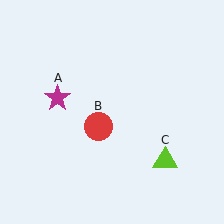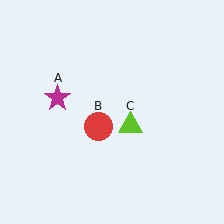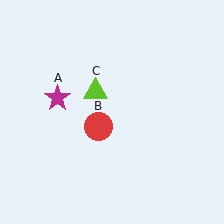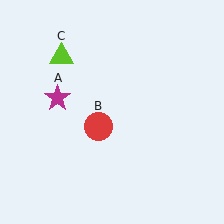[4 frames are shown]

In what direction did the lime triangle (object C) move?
The lime triangle (object C) moved up and to the left.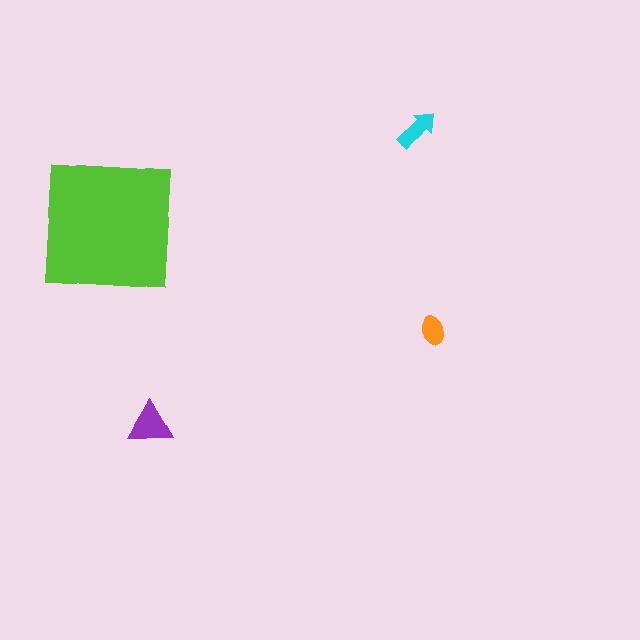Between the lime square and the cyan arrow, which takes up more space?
The lime square.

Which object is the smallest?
The orange ellipse.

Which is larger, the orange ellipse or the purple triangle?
The purple triangle.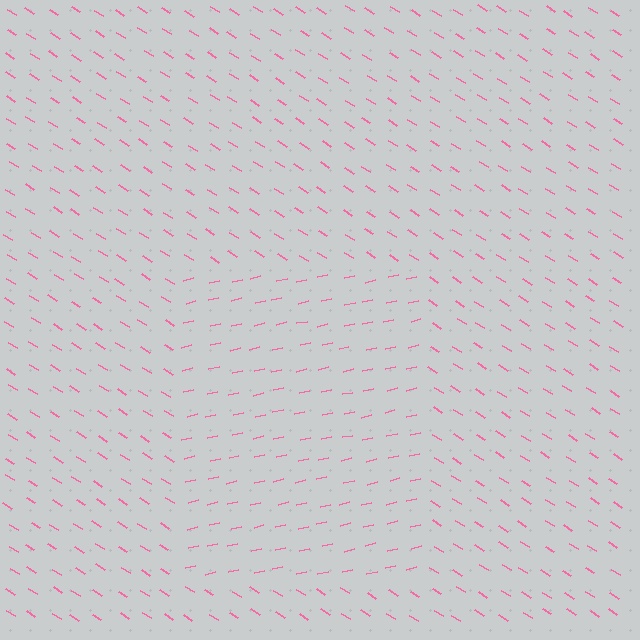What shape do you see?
I see a rectangle.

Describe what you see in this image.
The image is filled with small pink line segments. A rectangle region in the image has lines oriented differently from the surrounding lines, creating a visible texture boundary.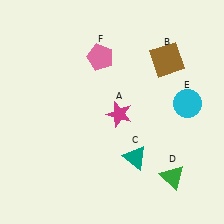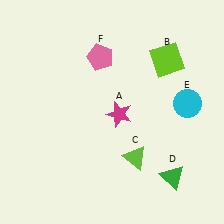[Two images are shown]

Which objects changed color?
B changed from brown to lime. C changed from teal to lime.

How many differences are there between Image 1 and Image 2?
There are 2 differences between the two images.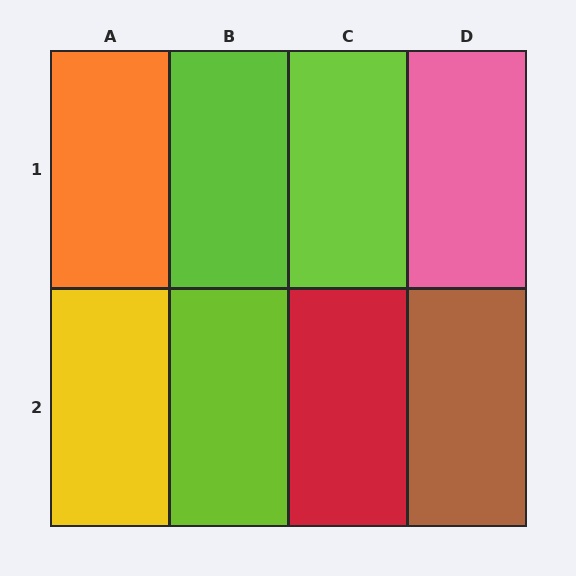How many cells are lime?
3 cells are lime.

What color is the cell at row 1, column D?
Pink.